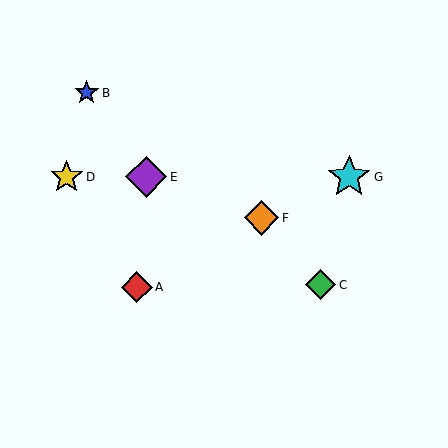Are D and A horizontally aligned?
No, D is at y≈177 and A is at y≈287.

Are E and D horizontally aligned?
Yes, both are at y≈177.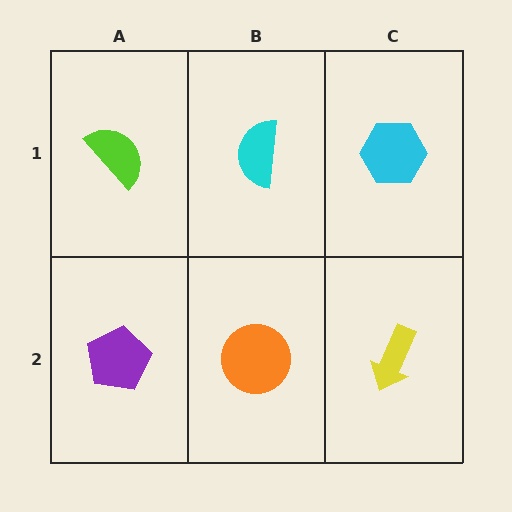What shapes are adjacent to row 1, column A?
A purple pentagon (row 2, column A), a cyan semicircle (row 1, column B).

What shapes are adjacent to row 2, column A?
A lime semicircle (row 1, column A), an orange circle (row 2, column B).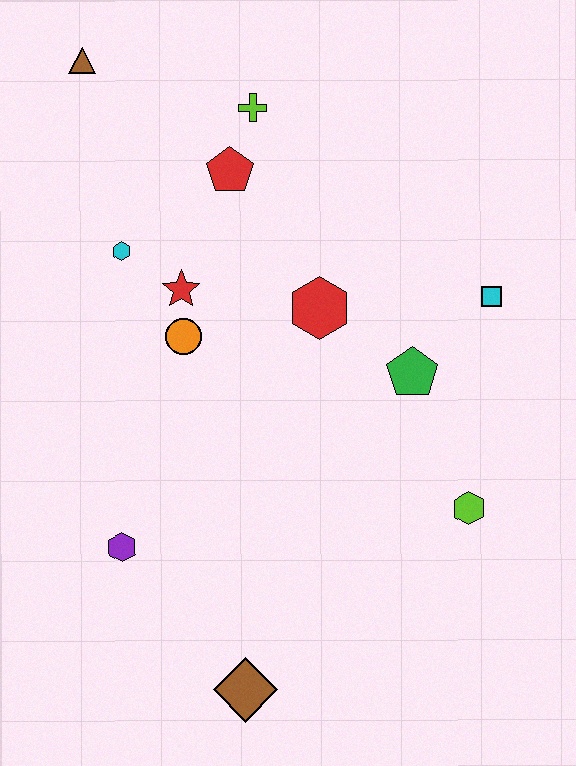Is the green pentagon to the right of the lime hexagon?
No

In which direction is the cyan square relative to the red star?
The cyan square is to the right of the red star.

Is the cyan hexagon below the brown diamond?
No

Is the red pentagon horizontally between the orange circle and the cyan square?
Yes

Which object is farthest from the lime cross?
The brown diamond is farthest from the lime cross.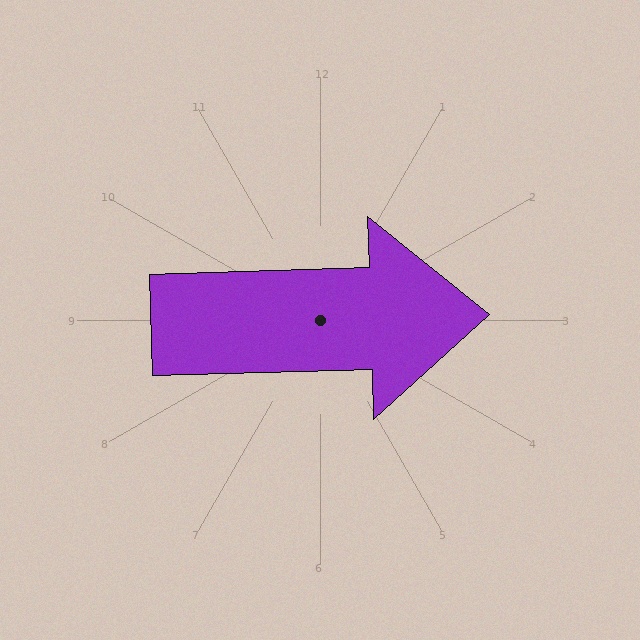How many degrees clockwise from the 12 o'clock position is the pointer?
Approximately 88 degrees.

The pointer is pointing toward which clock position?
Roughly 3 o'clock.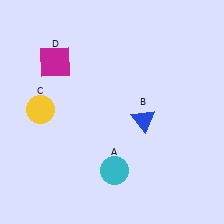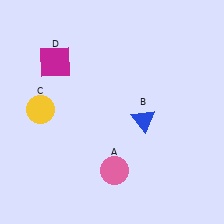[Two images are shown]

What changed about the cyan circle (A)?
In Image 1, A is cyan. In Image 2, it changed to pink.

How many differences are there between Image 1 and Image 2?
There is 1 difference between the two images.